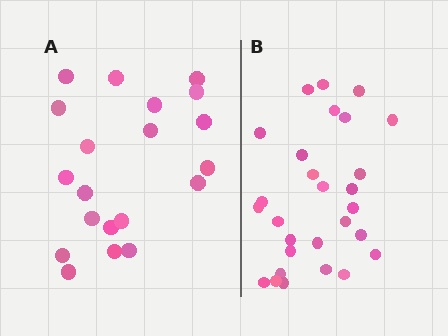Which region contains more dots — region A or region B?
Region B (the right region) has more dots.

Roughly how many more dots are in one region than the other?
Region B has roughly 8 or so more dots than region A.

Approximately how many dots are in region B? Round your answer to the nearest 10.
About 30 dots. (The exact count is 28, which rounds to 30.)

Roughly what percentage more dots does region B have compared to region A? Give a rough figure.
About 40% more.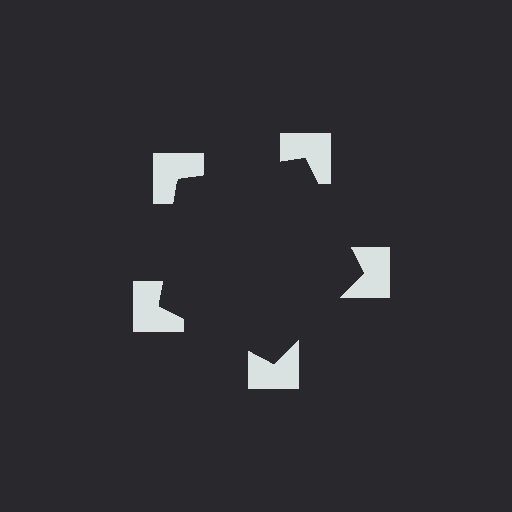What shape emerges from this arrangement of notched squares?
An illusory pentagon — its edges are inferred from the aligned wedge cuts in the notched squares, not physically drawn.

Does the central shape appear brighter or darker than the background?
It typically appears slightly darker than the background, even though no actual brightness change is drawn.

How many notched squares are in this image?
There are 5 — one at each vertex of the illusory pentagon.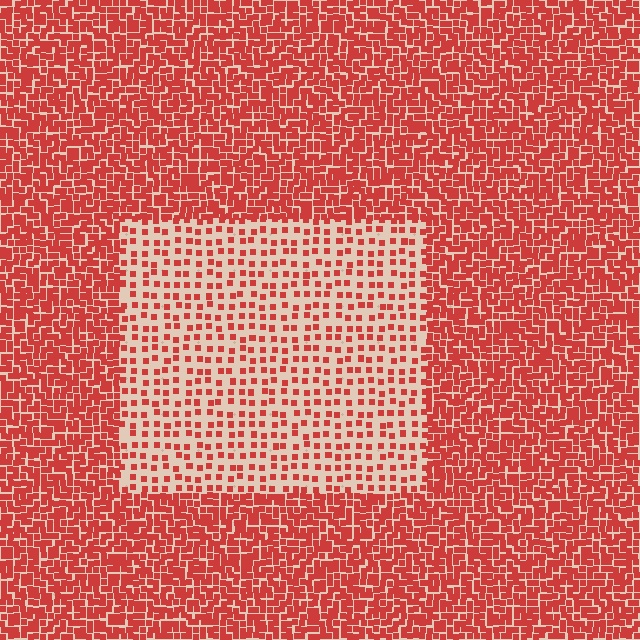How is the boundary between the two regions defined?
The boundary is defined by a change in element density (approximately 2.6x ratio). All elements are the same color, size, and shape.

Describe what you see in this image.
The image contains small red elements arranged at two different densities. A rectangle-shaped region is visible where the elements are less densely packed than the surrounding area.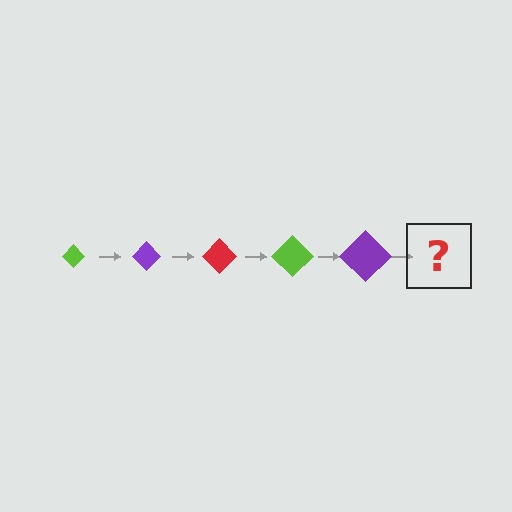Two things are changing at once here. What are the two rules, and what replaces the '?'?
The two rules are that the diamond grows larger each step and the color cycles through lime, purple, and red. The '?' should be a red diamond, larger than the previous one.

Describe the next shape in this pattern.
It should be a red diamond, larger than the previous one.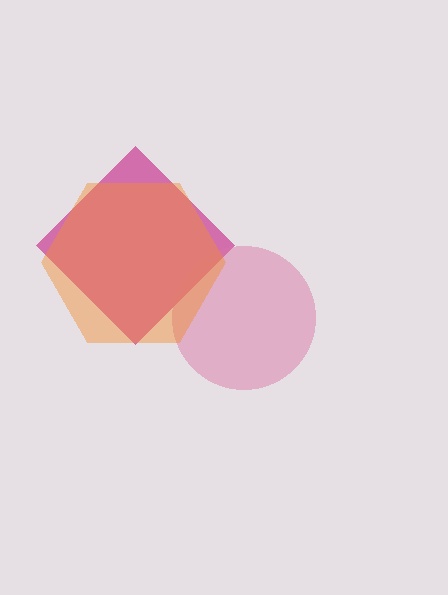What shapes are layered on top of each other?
The layered shapes are: a magenta diamond, a pink circle, an orange hexagon.